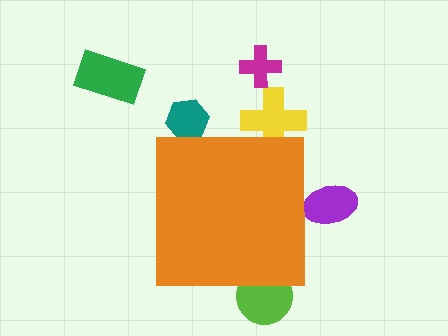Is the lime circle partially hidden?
Yes, the lime circle is partially hidden behind the orange square.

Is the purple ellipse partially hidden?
Yes, the purple ellipse is partially hidden behind the orange square.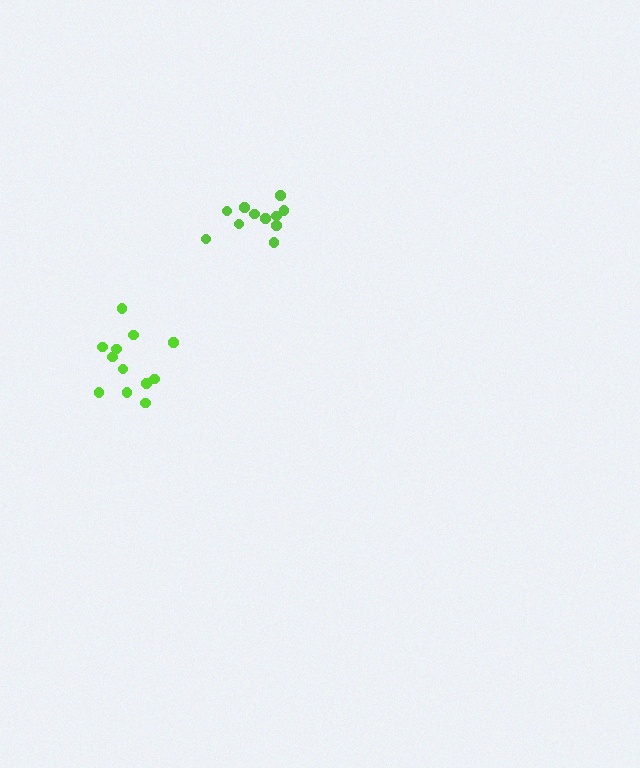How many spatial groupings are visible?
There are 2 spatial groupings.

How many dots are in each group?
Group 1: 12 dots, Group 2: 12 dots (24 total).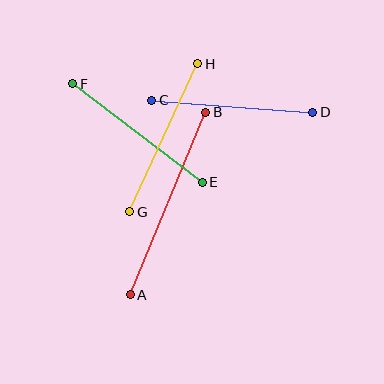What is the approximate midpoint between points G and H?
The midpoint is at approximately (164, 138) pixels.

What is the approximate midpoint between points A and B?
The midpoint is at approximately (168, 204) pixels.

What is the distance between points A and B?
The distance is approximately 197 pixels.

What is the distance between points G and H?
The distance is approximately 163 pixels.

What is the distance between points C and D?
The distance is approximately 161 pixels.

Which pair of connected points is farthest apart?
Points A and B are farthest apart.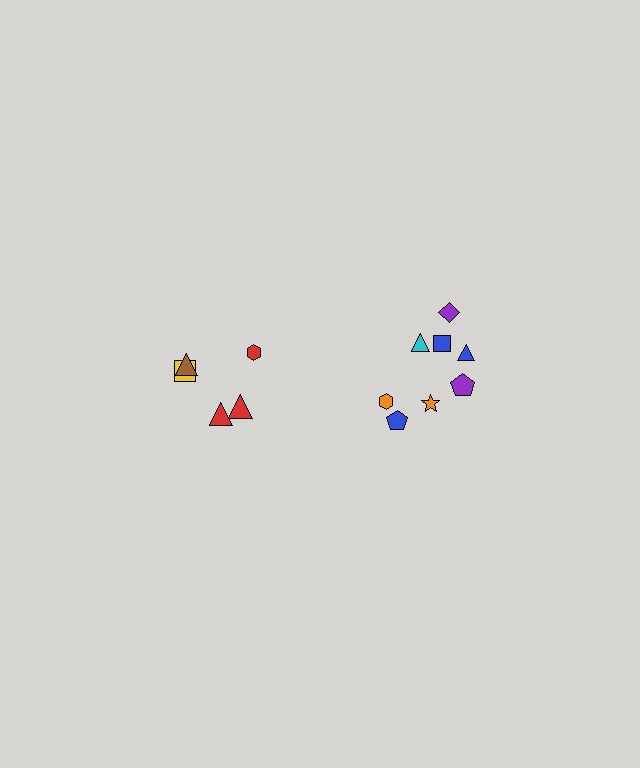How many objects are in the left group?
There are 5 objects.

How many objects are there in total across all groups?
There are 13 objects.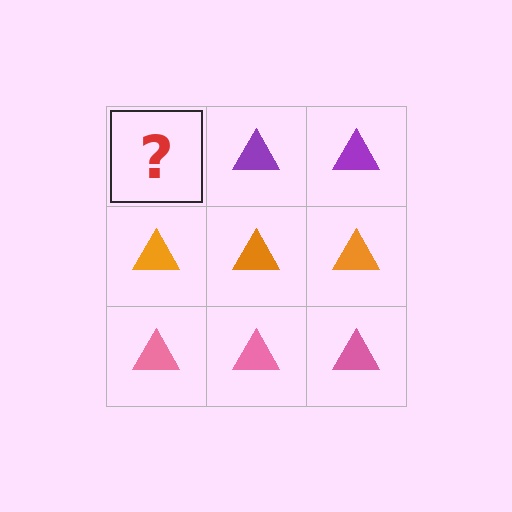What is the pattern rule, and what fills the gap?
The rule is that each row has a consistent color. The gap should be filled with a purple triangle.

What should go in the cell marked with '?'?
The missing cell should contain a purple triangle.